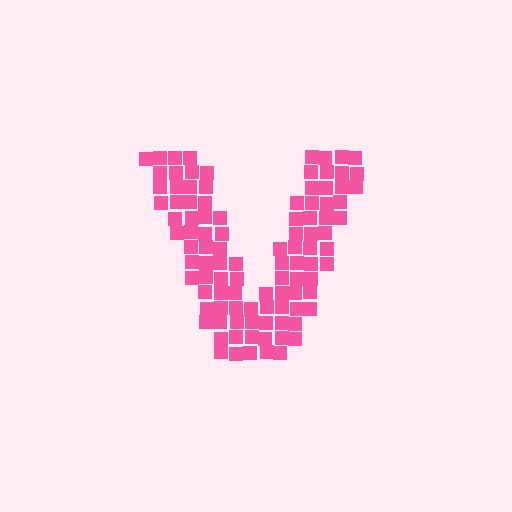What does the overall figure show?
The overall figure shows the letter V.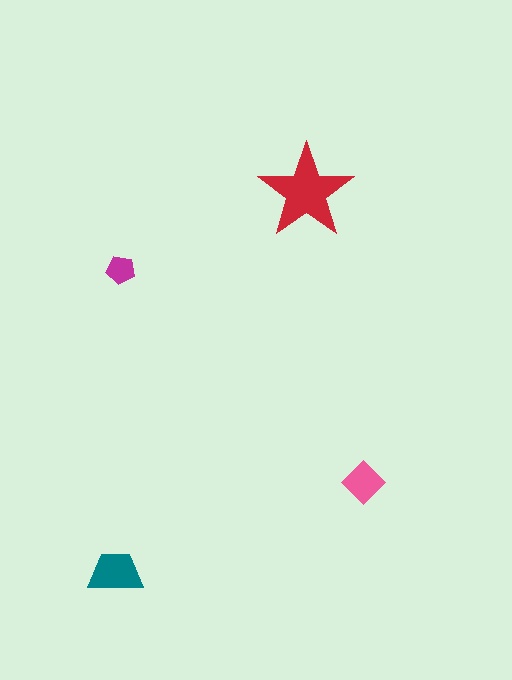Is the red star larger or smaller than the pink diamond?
Larger.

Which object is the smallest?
The magenta pentagon.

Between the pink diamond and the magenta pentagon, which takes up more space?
The pink diamond.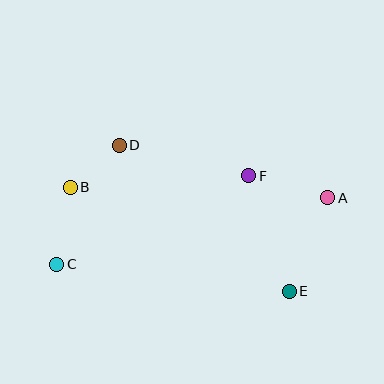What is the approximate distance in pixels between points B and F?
The distance between B and F is approximately 179 pixels.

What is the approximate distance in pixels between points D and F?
The distance between D and F is approximately 133 pixels.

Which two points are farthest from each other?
Points A and C are farthest from each other.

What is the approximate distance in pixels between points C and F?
The distance between C and F is approximately 212 pixels.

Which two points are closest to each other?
Points B and D are closest to each other.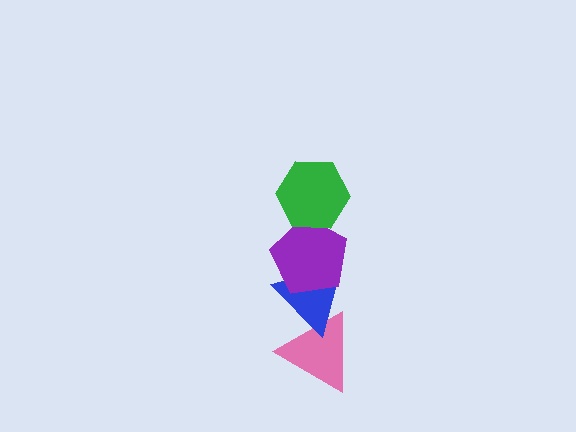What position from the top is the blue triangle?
The blue triangle is 3rd from the top.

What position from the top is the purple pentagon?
The purple pentagon is 2nd from the top.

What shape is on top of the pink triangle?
The blue triangle is on top of the pink triangle.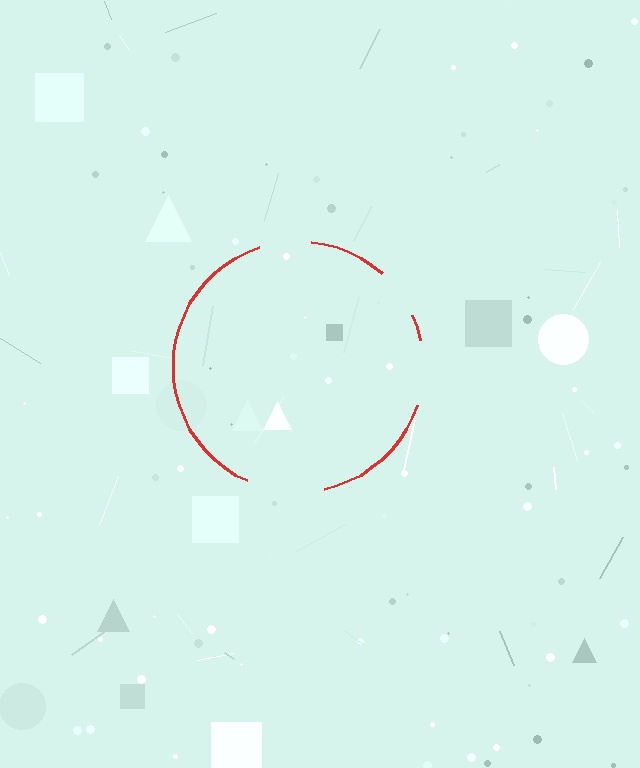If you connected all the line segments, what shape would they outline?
They would outline a circle.